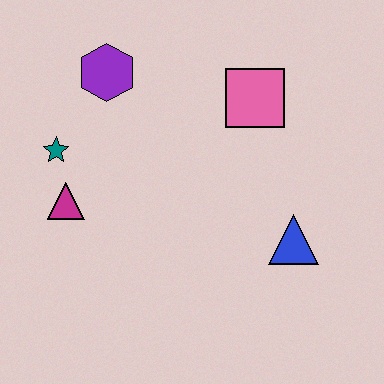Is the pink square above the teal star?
Yes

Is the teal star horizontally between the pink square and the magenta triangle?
No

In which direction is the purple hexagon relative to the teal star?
The purple hexagon is above the teal star.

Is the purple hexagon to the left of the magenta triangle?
No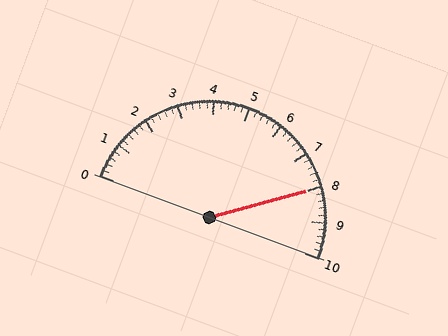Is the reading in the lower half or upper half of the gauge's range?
The reading is in the upper half of the range (0 to 10).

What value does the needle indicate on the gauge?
The needle indicates approximately 8.0.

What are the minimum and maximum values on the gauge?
The gauge ranges from 0 to 10.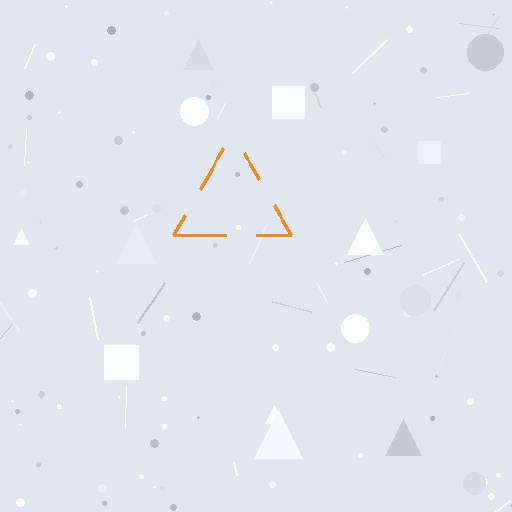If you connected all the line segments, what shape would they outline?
They would outline a triangle.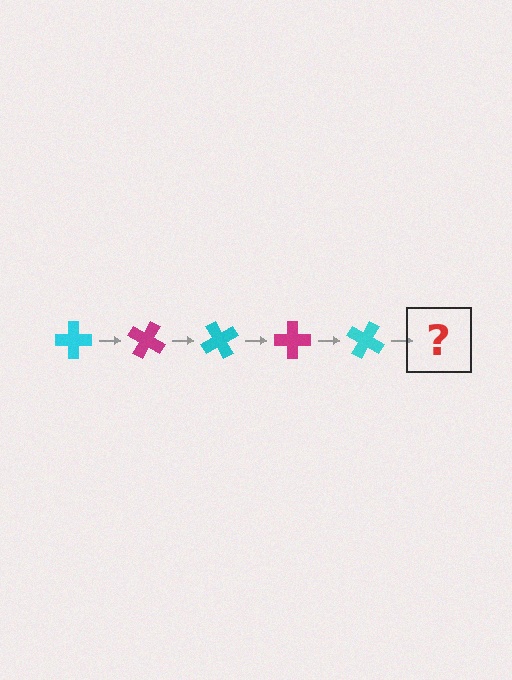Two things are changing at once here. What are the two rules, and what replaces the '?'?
The two rules are that it rotates 30 degrees each step and the color cycles through cyan and magenta. The '?' should be a magenta cross, rotated 150 degrees from the start.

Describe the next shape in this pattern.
It should be a magenta cross, rotated 150 degrees from the start.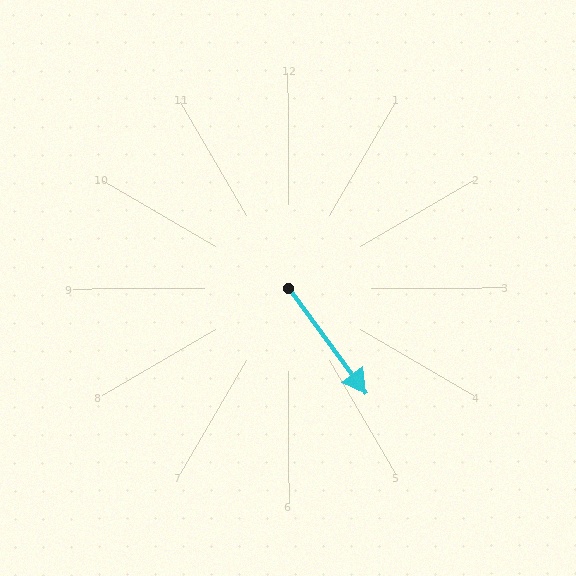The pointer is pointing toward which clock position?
Roughly 5 o'clock.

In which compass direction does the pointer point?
Southeast.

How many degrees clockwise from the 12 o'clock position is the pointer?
Approximately 144 degrees.